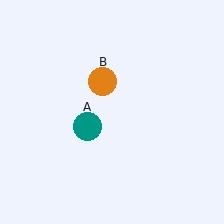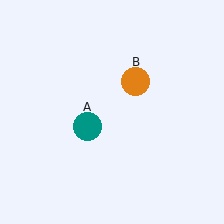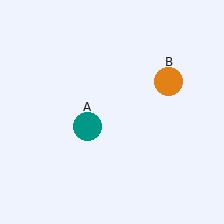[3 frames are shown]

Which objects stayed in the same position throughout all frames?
Teal circle (object A) remained stationary.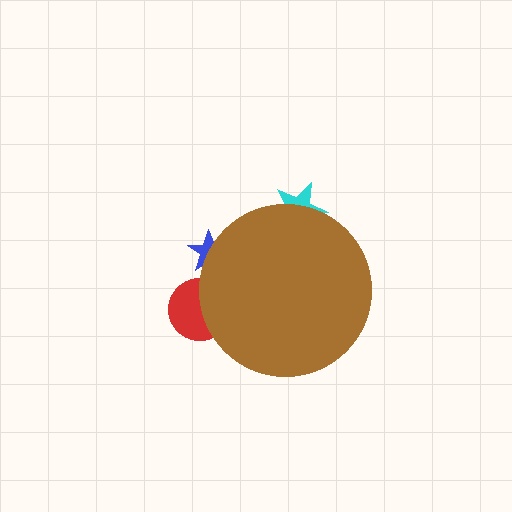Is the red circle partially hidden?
Yes, the red circle is partially hidden behind the brown circle.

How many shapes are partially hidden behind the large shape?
3 shapes are partially hidden.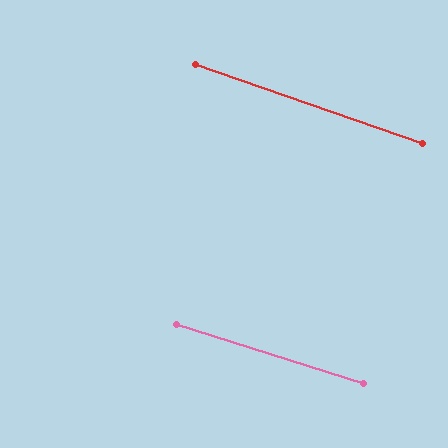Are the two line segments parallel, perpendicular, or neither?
Parallel — their directions differ by only 1.9°.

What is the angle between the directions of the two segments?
Approximately 2 degrees.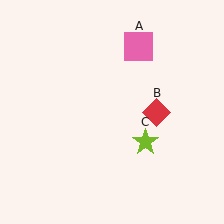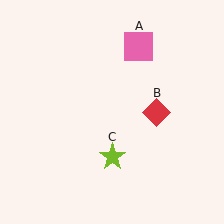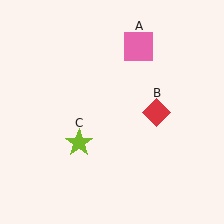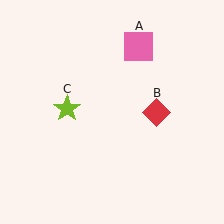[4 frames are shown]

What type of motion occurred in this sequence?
The lime star (object C) rotated clockwise around the center of the scene.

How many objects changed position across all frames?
1 object changed position: lime star (object C).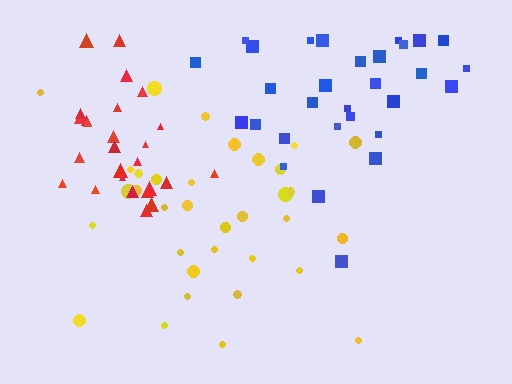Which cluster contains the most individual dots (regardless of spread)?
Yellow (34).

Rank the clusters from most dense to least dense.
red, blue, yellow.